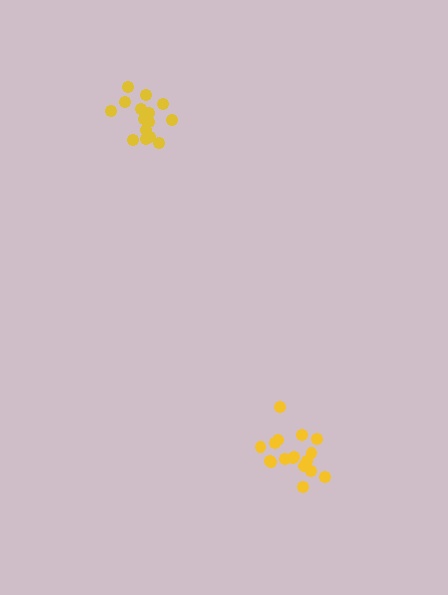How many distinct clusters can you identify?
There are 2 distinct clusters.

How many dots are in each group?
Group 1: 17 dots, Group 2: 15 dots (32 total).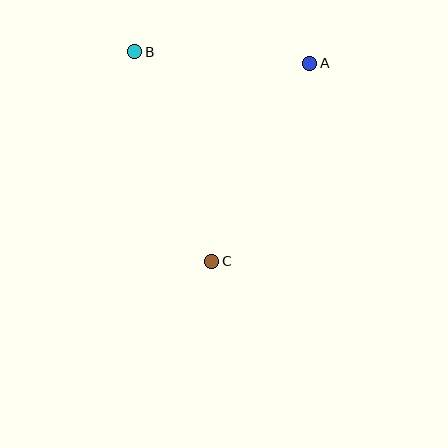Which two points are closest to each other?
Points A and B are closest to each other.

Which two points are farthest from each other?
Points B and C are farthest from each other.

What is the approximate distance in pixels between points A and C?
The distance between A and C is approximately 221 pixels.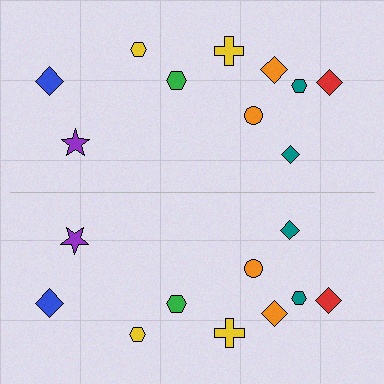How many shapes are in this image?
There are 20 shapes in this image.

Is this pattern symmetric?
Yes, this pattern has bilateral (reflection) symmetry.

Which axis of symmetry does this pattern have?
The pattern has a horizontal axis of symmetry running through the center of the image.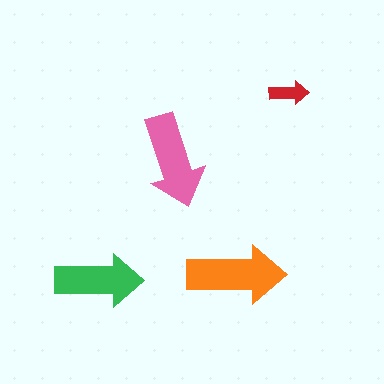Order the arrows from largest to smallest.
the orange one, the pink one, the green one, the red one.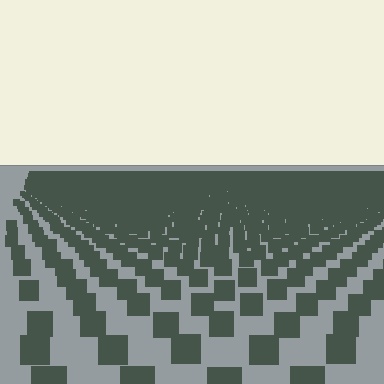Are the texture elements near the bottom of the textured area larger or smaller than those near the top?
Larger. Near the bottom, elements are closer to the viewer and appear at a bigger on-screen size.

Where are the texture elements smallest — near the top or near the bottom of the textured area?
Near the top.